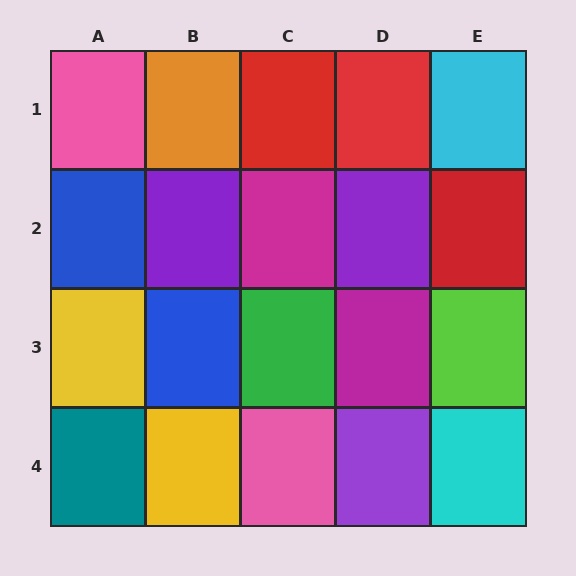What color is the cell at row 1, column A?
Pink.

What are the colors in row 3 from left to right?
Yellow, blue, green, magenta, lime.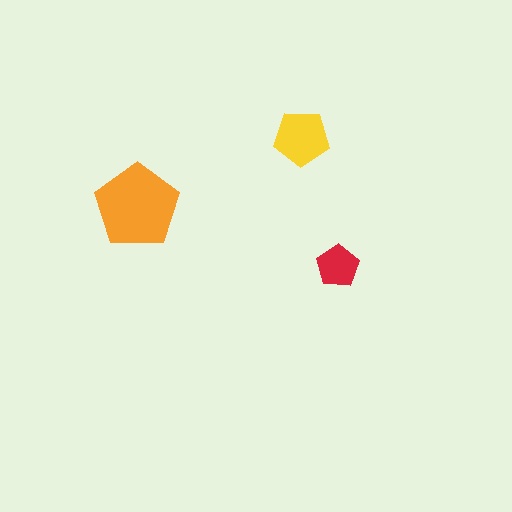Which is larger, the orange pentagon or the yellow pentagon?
The orange one.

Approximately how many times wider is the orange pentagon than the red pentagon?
About 2 times wider.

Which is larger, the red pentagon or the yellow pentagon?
The yellow one.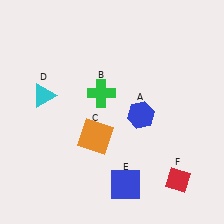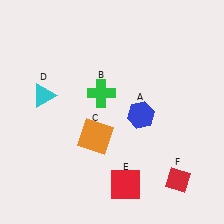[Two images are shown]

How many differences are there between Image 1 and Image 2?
There is 1 difference between the two images.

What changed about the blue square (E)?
In Image 1, E is blue. In Image 2, it changed to red.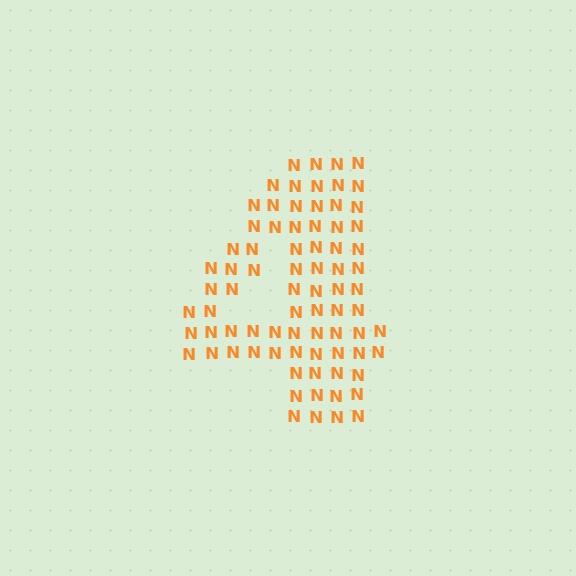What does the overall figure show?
The overall figure shows the digit 4.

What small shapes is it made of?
It is made of small letter N's.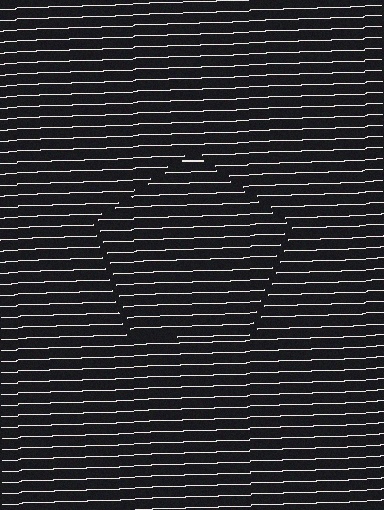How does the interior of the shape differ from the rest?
The interior of the shape contains the same grating, shifted by half a period — the contour is defined by the phase discontinuity where line-ends from the inner and outer gratings abut.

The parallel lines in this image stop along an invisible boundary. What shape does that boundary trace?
An illusory pentagon. The interior of the shape contains the same grating, shifted by half a period — the contour is defined by the phase discontinuity where line-ends from the inner and outer gratings abut.